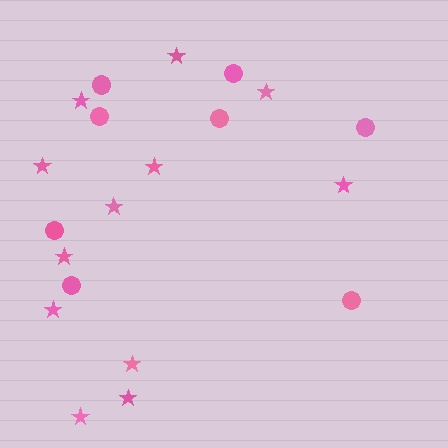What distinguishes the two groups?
There are 2 groups: one group of stars (12) and one group of circles (8).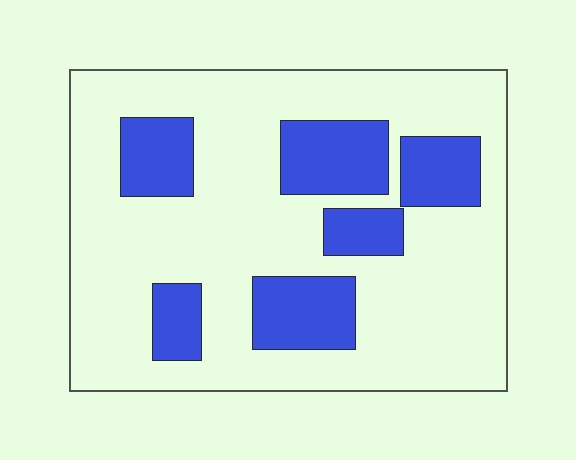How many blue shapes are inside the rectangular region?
6.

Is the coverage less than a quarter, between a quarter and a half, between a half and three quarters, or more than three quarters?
Less than a quarter.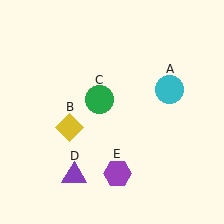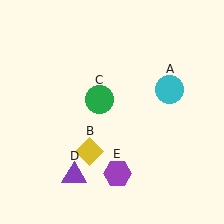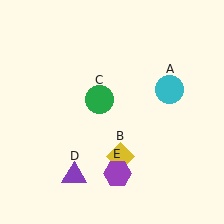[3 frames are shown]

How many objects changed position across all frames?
1 object changed position: yellow diamond (object B).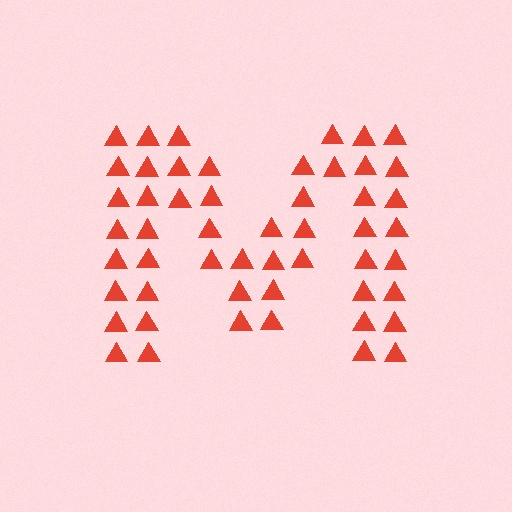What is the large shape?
The large shape is the letter M.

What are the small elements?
The small elements are triangles.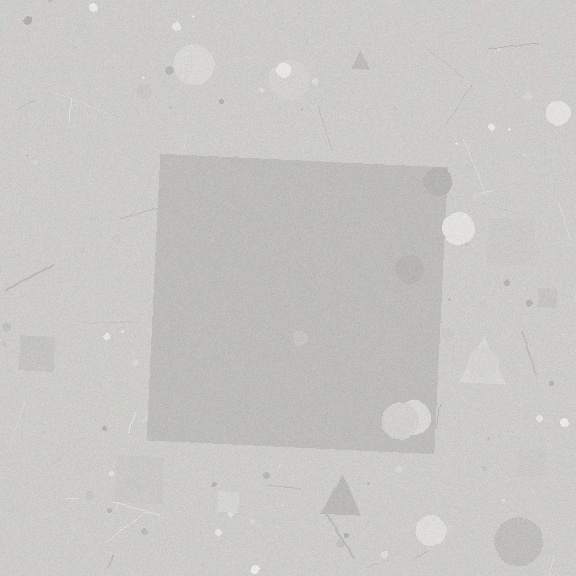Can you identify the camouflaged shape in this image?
The camouflaged shape is a square.